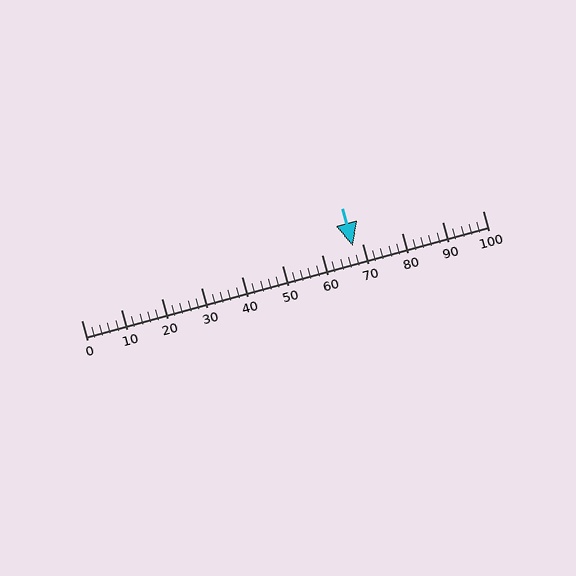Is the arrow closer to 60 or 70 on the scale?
The arrow is closer to 70.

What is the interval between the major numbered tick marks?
The major tick marks are spaced 10 units apart.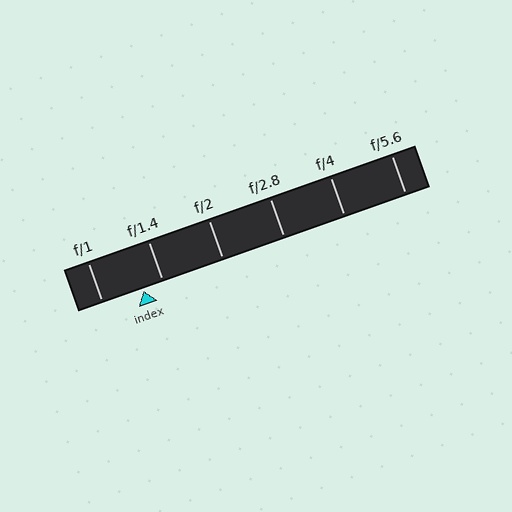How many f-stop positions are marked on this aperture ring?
There are 6 f-stop positions marked.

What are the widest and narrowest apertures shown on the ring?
The widest aperture shown is f/1 and the narrowest is f/5.6.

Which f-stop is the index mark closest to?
The index mark is closest to f/1.4.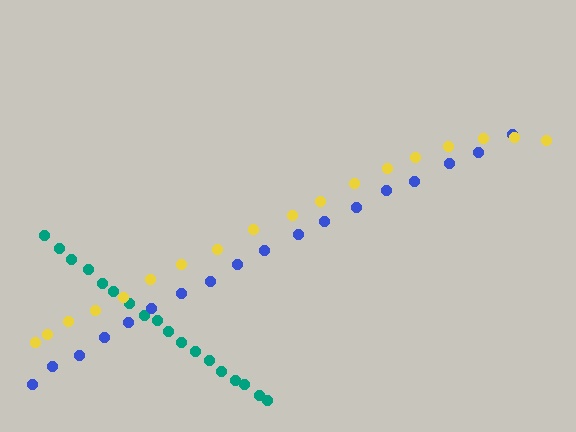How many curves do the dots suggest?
There are 3 distinct paths.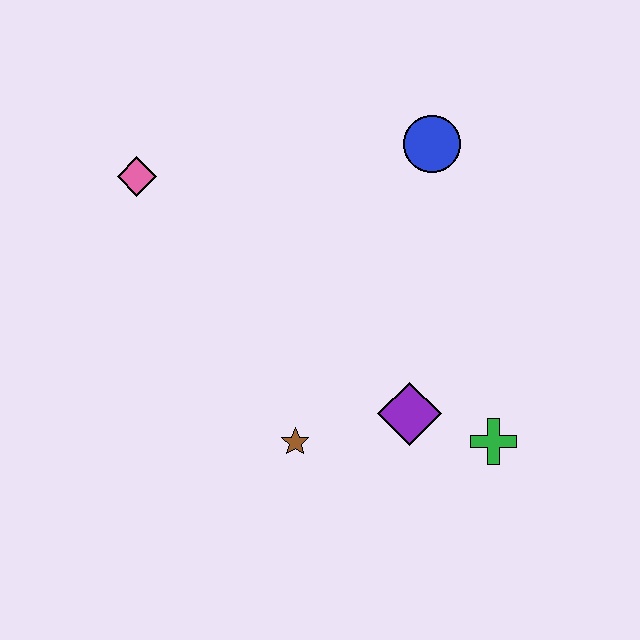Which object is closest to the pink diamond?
The blue circle is closest to the pink diamond.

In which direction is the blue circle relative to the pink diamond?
The blue circle is to the right of the pink diamond.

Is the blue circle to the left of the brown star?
No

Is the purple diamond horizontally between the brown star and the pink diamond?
No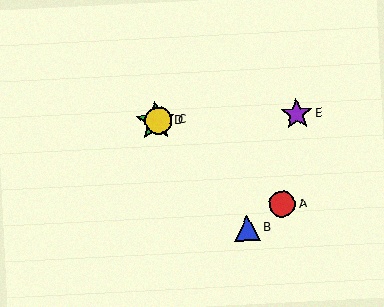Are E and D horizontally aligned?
Yes, both are at y≈114.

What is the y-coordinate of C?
Object C is at y≈121.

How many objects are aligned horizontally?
3 objects (C, D, E) are aligned horizontally.